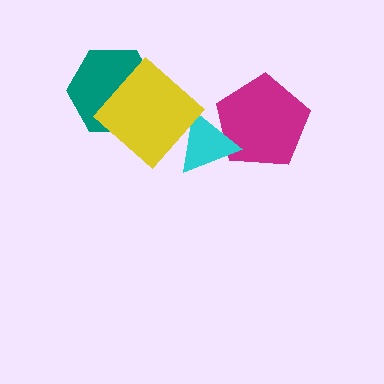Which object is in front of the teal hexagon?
The yellow diamond is in front of the teal hexagon.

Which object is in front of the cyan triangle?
The yellow diamond is in front of the cyan triangle.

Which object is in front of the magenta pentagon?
The cyan triangle is in front of the magenta pentagon.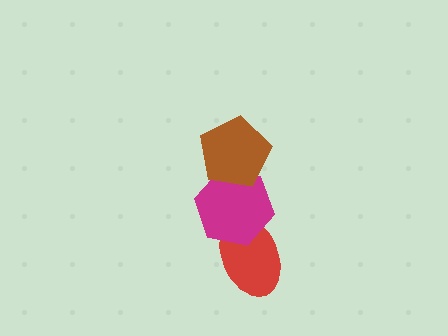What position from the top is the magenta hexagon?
The magenta hexagon is 2nd from the top.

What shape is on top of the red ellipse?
The magenta hexagon is on top of the red ellipse.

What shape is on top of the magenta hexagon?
The brown pentagon is on top of the magenta hexagon.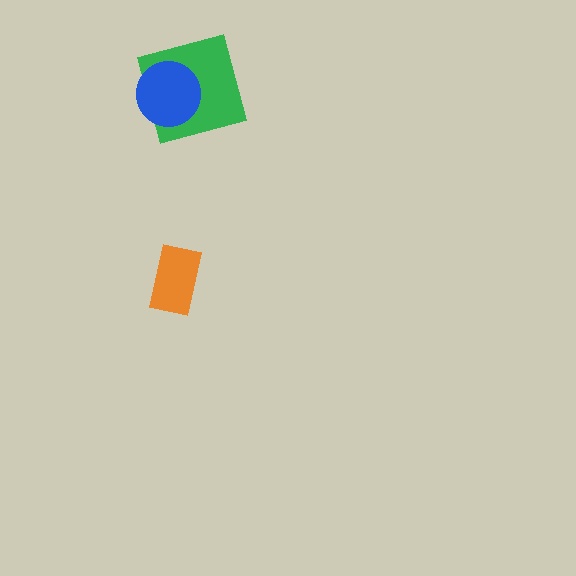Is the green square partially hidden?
Yes, it is partially covered by another shape.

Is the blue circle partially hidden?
No, no other shape covers it.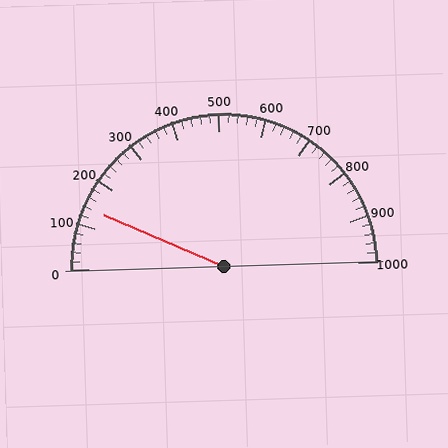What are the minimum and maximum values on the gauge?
The gauge ranges from 0 to 1000.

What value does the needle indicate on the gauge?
The needle indicates approximately 140.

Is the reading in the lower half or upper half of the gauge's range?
The reading is in the lower half of the range (0 to 1000).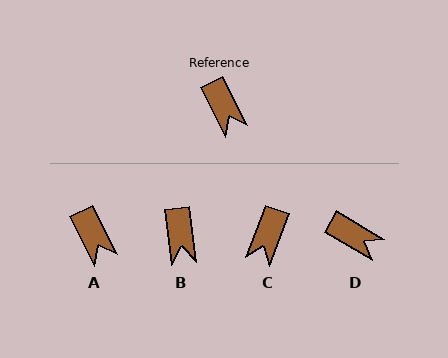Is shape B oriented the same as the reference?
No, it is off by about 20 degrees.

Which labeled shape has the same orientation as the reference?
A.